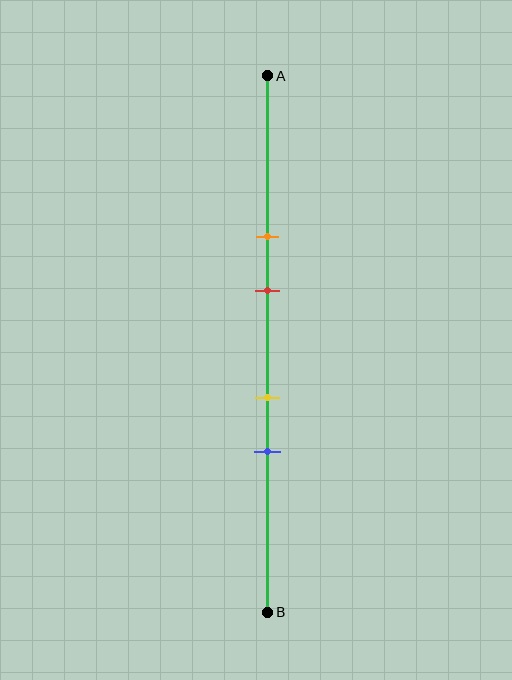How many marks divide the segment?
There are 4 marks dividing the segment.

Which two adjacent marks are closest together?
The yellow and blue marks are the closest adjacent pair.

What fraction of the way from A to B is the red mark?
The red mark is approximately 40% (0.4) of the way from A to B.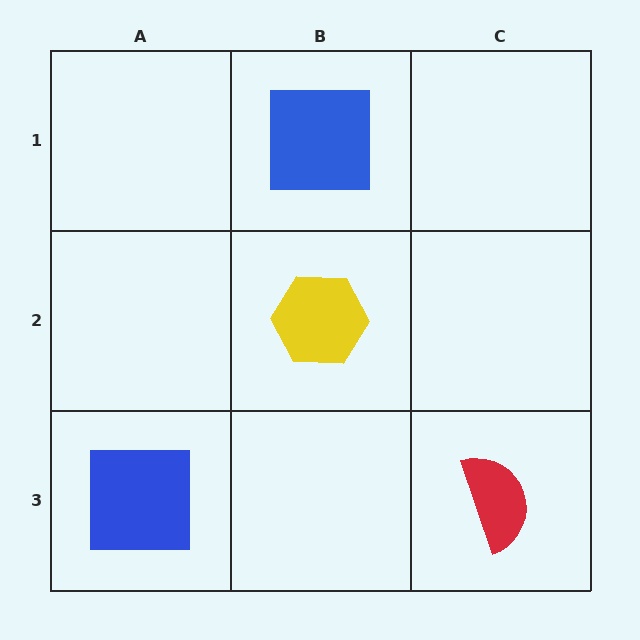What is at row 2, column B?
A yellow hexagon.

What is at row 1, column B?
A blue square.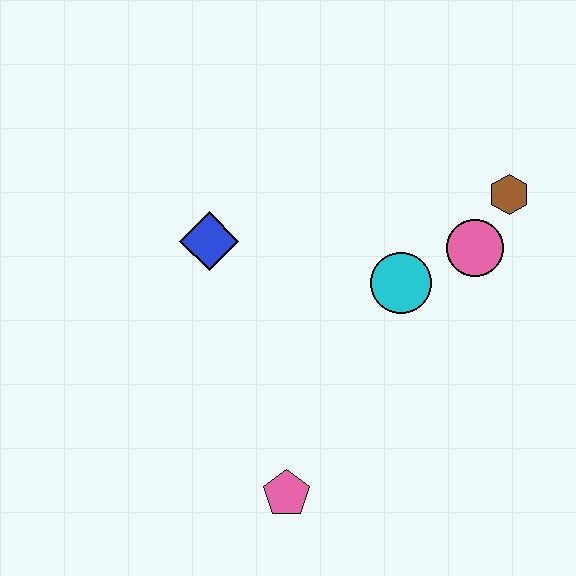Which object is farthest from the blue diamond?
The brown hexagon is farthest from the blue diamond.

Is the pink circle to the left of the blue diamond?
No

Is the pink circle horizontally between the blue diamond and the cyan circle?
No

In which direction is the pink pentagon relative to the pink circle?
The pink pentagon is below the pink circle.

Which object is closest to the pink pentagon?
The cyan circle is closest to the pink pentagon.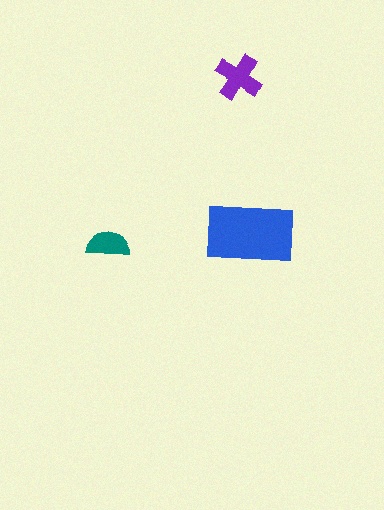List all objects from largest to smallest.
The blue rectangle, the purple cross, the teal semicircle.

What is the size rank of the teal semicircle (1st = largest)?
3rd.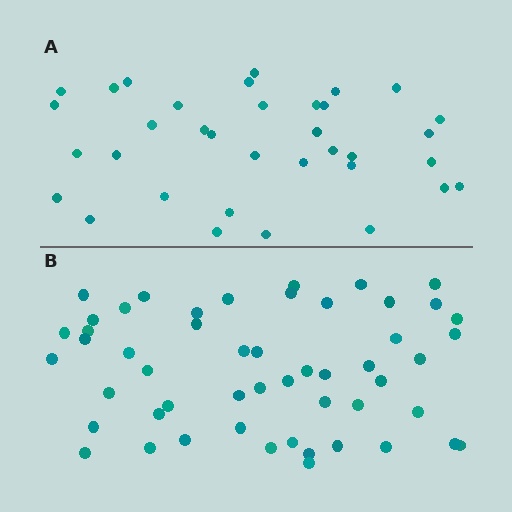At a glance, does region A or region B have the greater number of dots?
Region B (the bottom region) has more dots.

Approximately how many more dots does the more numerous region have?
Region B has approximately 15 more dots than region A.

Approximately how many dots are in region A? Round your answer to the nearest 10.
About 40 dots. (The exact count is 35, which rounds to 40.)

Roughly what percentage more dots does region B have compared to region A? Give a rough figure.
About 50% more.